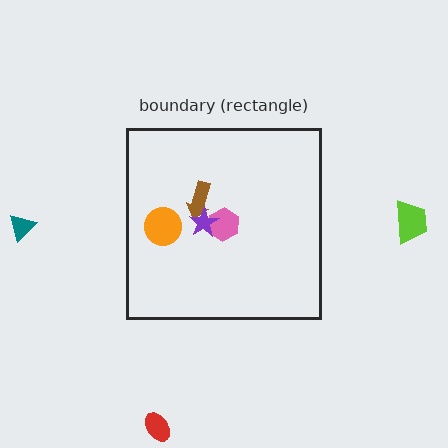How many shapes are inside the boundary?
4 inside, 3 outside.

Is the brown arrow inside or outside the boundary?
Inside.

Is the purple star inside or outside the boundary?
Inside.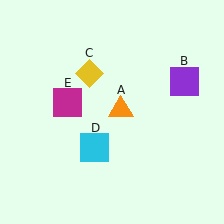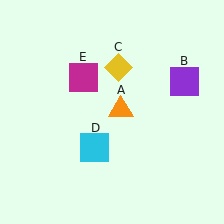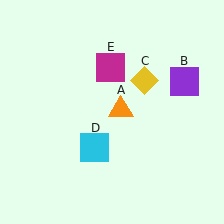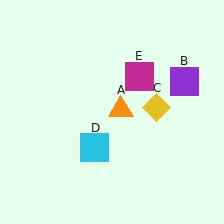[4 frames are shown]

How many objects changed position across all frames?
2 objects changed position: yellow diamond (object C), magenta square (object E).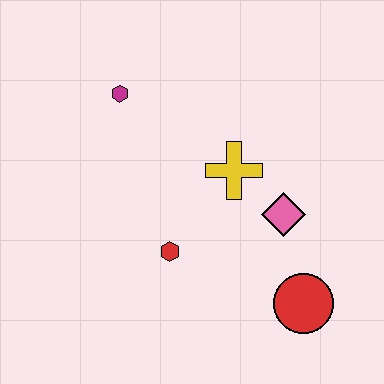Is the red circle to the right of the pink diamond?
Yes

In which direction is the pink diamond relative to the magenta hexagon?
The pink diamond is to the right of the magenta hexagon.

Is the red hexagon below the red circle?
No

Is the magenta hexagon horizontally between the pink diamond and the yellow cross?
No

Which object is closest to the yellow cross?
The pink diamond is closest to the yellow cross.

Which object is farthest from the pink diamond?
The magenta hexagon is farthest from the pink diamond.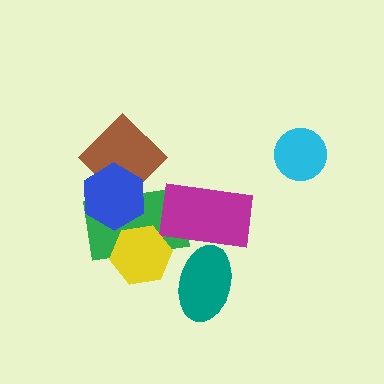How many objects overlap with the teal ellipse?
1 object overlaps with the teal ellipse.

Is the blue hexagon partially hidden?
No, no other shape covers it.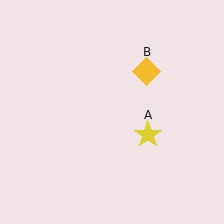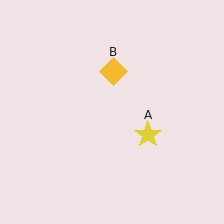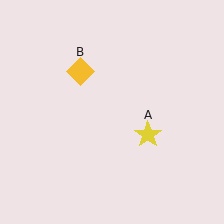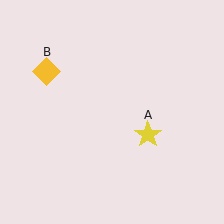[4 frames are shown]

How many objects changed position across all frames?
1 object changed position: yellow diamond (object B).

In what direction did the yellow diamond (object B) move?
The yellow diamond (object B) moved left.